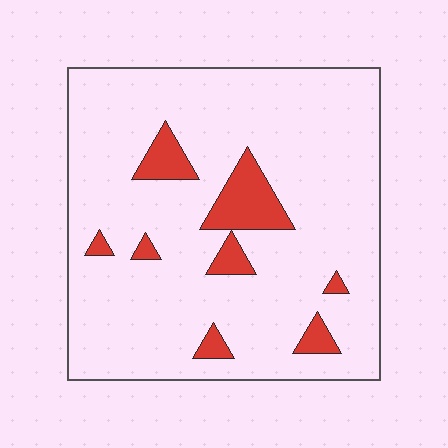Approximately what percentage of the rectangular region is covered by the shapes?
Approximately 10%.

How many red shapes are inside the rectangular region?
8.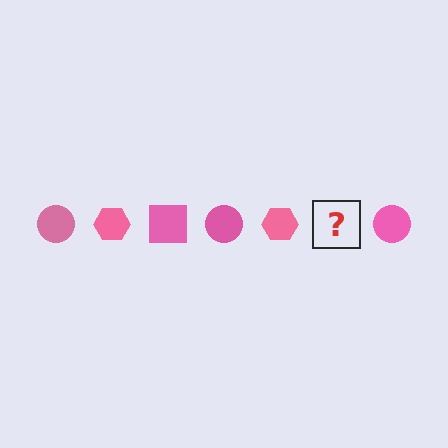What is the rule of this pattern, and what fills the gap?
The rule is that the pattern cycles through circle, hexagon, square shapes in pink. The gap should be filled with a pink square.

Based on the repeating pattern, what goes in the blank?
The blank should be a pink square.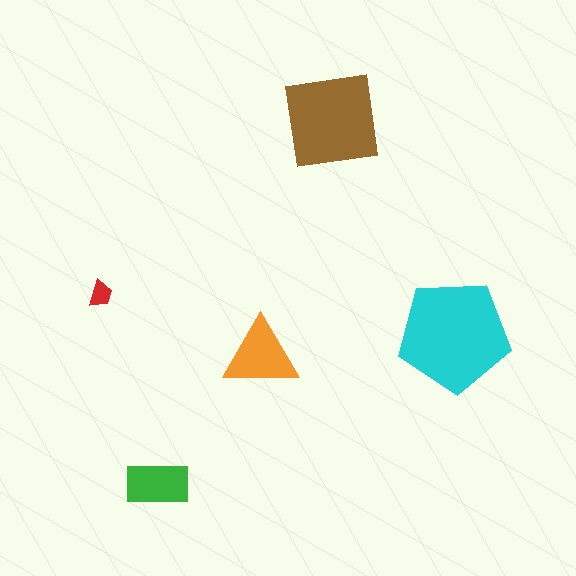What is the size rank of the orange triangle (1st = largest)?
3rd.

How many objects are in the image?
There are 5 objects in the image.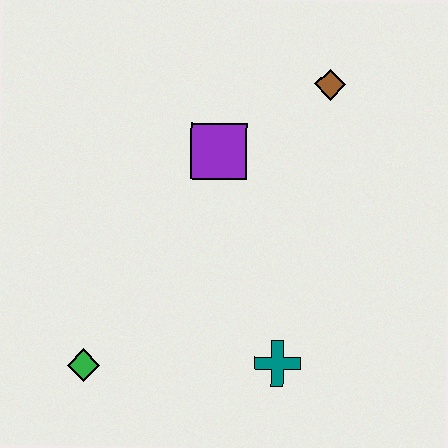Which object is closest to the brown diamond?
The purple square is closest to the brown diamond.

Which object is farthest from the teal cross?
The brown diamond is farthest from the teal cross.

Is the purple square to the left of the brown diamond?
Yes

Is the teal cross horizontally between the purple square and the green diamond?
No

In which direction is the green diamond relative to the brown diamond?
The green diamond is below the brown diamond.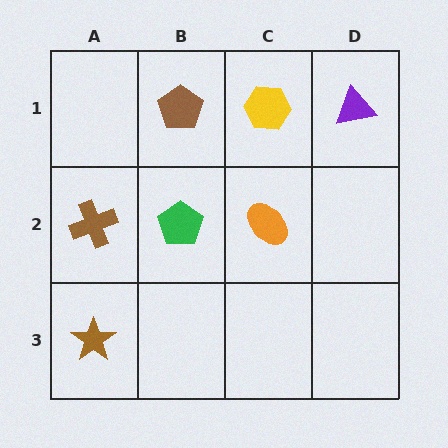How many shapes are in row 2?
3 shapes.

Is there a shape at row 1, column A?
No, that cell is empty.